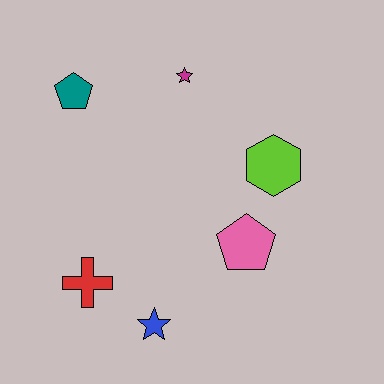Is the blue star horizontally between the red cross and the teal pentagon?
No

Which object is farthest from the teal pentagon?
The blue star is farthest from the teal pentagon.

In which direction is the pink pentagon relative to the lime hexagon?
The pink pentagon is below the lime hexagon.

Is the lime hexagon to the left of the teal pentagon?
No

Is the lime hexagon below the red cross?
No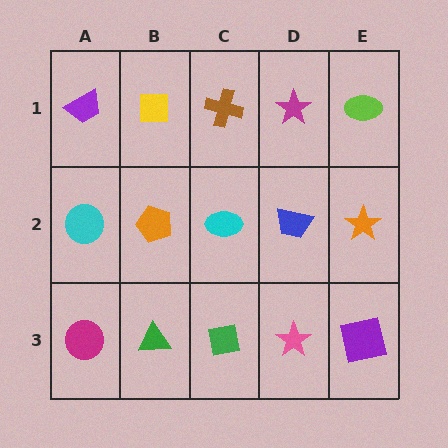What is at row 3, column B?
A green triangle.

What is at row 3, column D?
A pink star.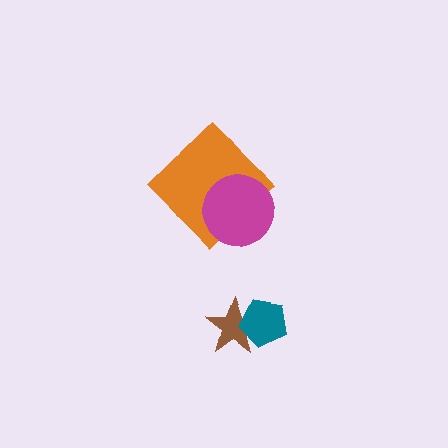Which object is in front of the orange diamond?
The magenta circle is in front of the orange diamond.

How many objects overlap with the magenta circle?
1 object overlaps with the magenta circle.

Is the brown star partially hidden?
Yes, it is partially covered by another shape.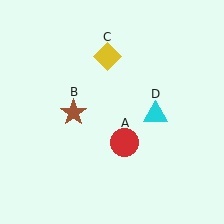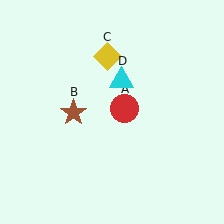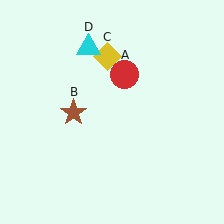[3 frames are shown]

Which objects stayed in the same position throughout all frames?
Brown star (object B) and yellow diamond (object C) remained stationary.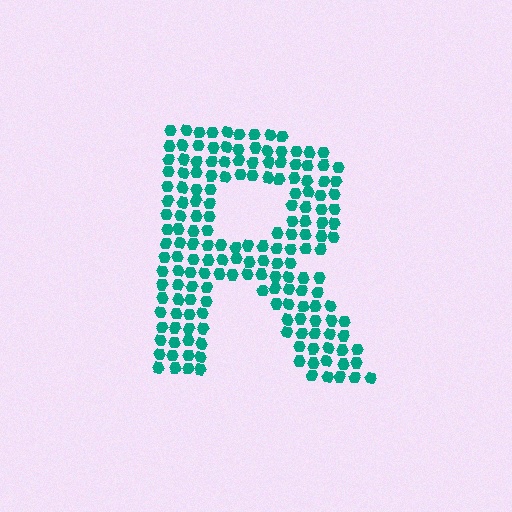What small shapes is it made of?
It is made of small hexagons.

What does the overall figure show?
The overall figure shows the letter R.